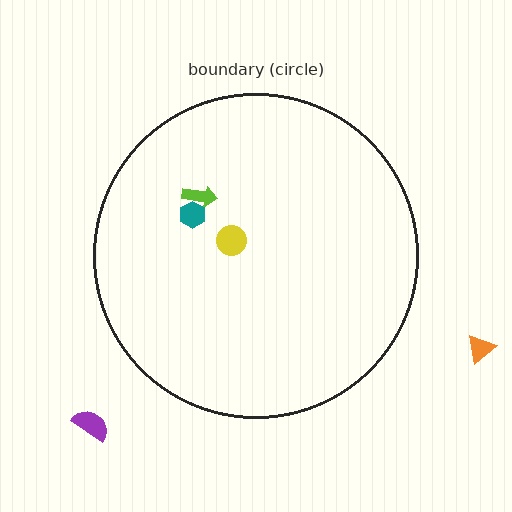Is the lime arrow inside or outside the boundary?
Inside.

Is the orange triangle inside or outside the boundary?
Outside.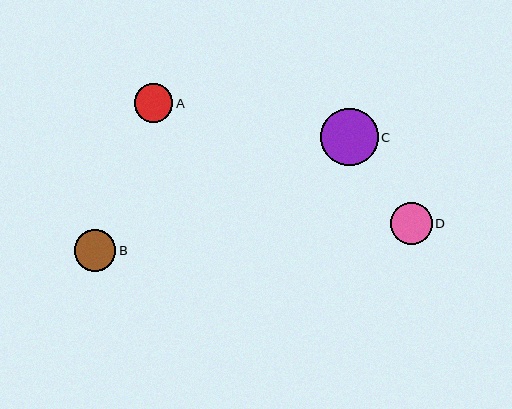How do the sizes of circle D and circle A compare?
Circle D and circle A are approximately the same size.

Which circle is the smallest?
Circle A is the smallest with a size of approximately 38 pixels.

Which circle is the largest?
Circle C is the largest with a size of approximately 58 pixels.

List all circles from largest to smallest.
From largest to smallest: C, D, B, A.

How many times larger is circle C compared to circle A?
Circle C is approximately 1.5 times the size of circle A.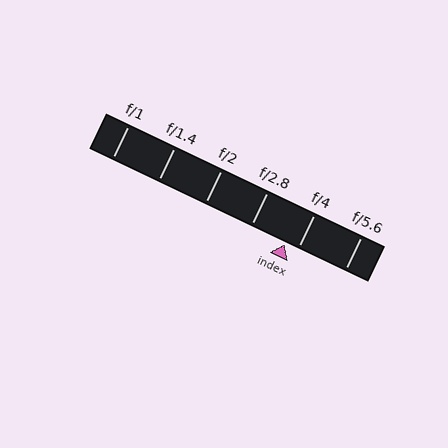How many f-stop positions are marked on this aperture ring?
There are 6 f-stop positions marked.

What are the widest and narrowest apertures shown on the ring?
The widest aperture shown is f/1 and the narrowest is f/5.6.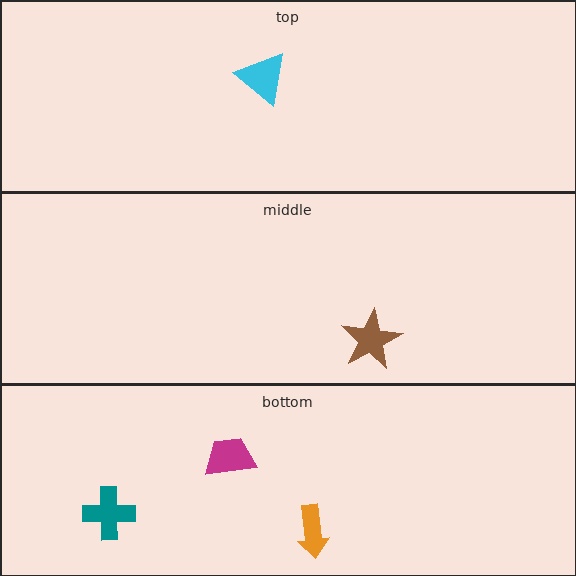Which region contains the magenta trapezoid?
The bottom region.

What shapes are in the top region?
The cyan triangle.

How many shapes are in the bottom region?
3.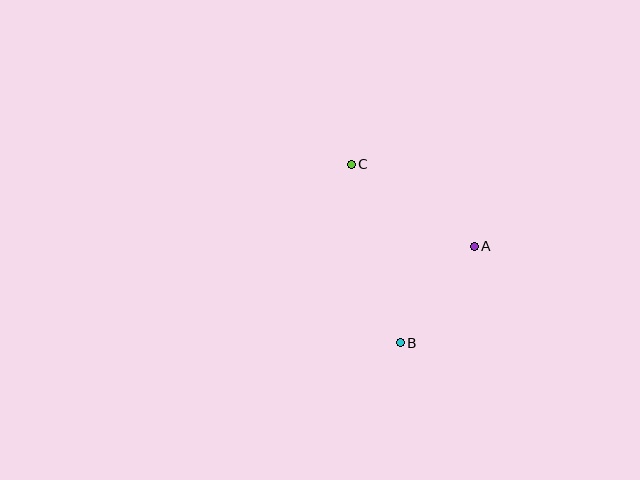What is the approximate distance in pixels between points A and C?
The distance between A and C is approximately 148 pixels.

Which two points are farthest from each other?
Points B and C are farthest from each other.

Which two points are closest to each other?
Points A and B are closest to each other.